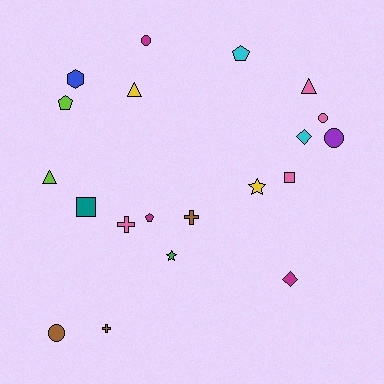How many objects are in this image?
There are 20 objects.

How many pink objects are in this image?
There are 4 pink objects.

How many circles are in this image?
There are 4 circles.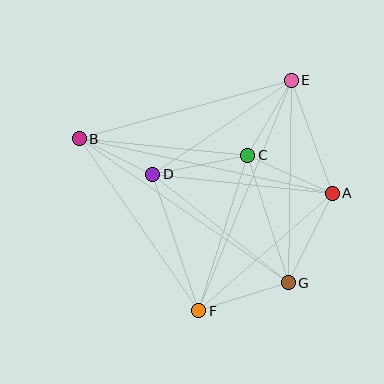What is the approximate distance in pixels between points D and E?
The distance between D and E is approximately 167 pixels.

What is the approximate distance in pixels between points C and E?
The distance between C and E is approximately 87 pixels.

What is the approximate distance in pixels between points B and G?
The distance between B and G is approximately 254 pixels.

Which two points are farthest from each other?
Points A and B are farthest from each other.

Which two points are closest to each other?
Points B and D are closest to each other.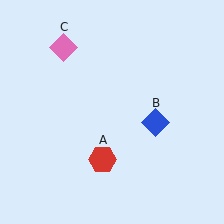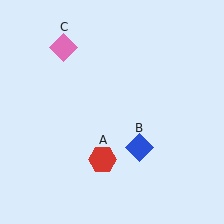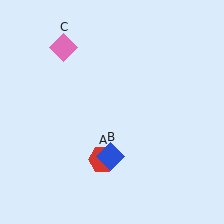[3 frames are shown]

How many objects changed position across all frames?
1 object changed position: blue diamond (object B).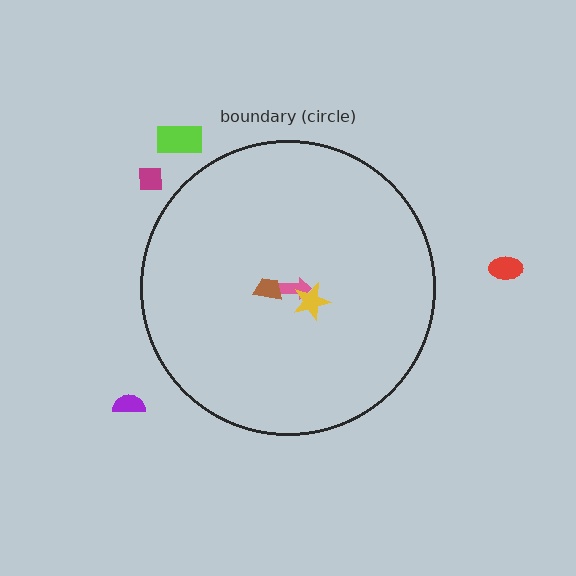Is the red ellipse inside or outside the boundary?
Outside.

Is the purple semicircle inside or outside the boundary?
Outside.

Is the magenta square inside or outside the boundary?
Outside.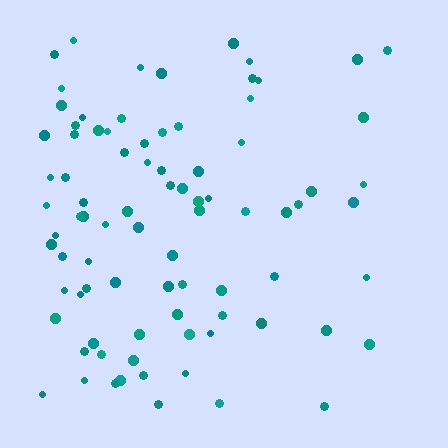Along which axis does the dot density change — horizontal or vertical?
Horizontal.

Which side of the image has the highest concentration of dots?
The left.